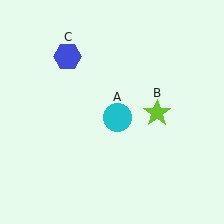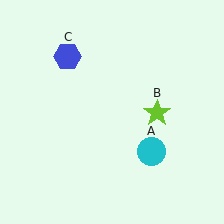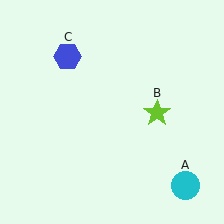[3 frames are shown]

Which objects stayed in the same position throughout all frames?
Lime star (object B) and blue hexagon (object C) remained stationary.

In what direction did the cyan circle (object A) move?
The cyan circle (object A) moved down and to the right.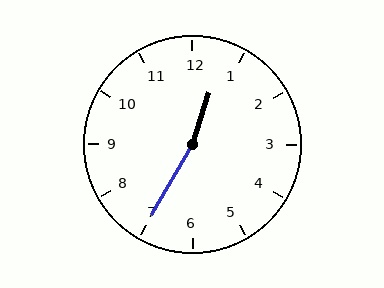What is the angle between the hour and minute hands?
Approximately 168 degrees.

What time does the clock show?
12:35.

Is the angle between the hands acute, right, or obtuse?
It is obtuse.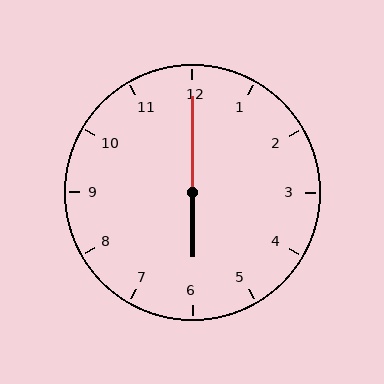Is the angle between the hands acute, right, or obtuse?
It is obtuse.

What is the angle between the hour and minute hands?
Approximately 180 degrees.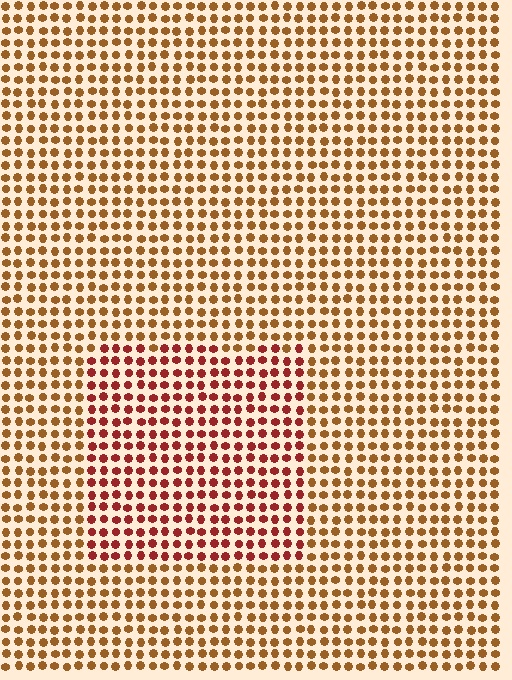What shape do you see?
I see a rectangle.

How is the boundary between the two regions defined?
The boundary is defined purely by a slight shift in hue (about 32 degrees). Spacing, size, and orientation are identical on both sides.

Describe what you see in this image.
The image is filled with small brown elements in a uniform arrangement. A rectangle-shaped region is visible where the elements are tinted to a slightly different hue, forming a subtle color boundary.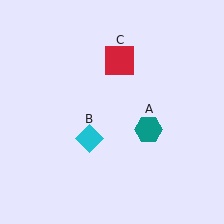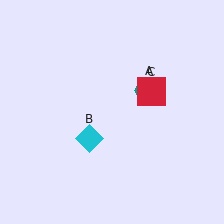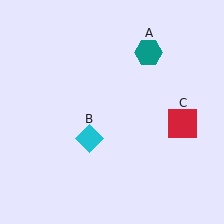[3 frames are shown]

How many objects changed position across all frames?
2 objects changed position: teal hexagon (object A), red square (object C).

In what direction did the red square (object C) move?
The red square (object C) moved down and to the right.